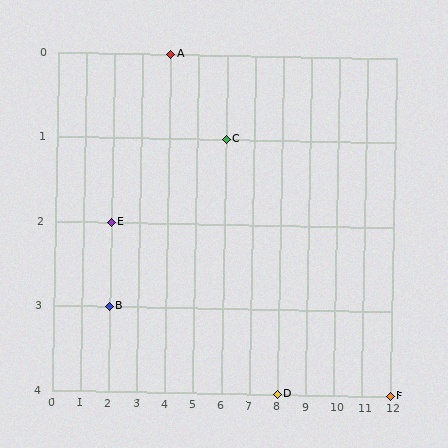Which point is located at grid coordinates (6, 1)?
Point C is at (6, 1).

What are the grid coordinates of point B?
Point B is at grid coordinates (2, 3).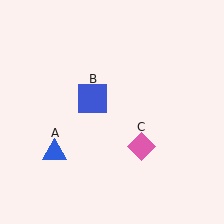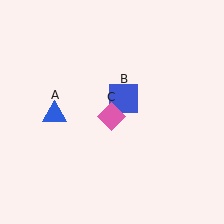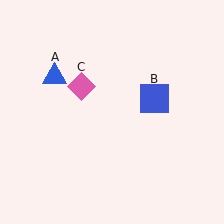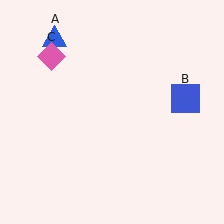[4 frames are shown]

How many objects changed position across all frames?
3 objects changed position: blue triangle (object A), blue square (object B), pink diamond (object C).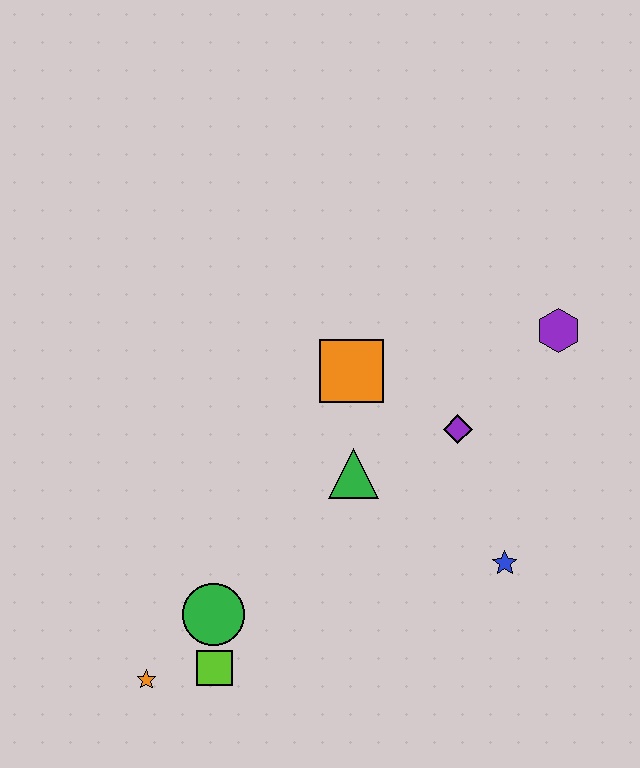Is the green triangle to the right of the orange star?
Yes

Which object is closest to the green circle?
The lime square is closest to the green circle.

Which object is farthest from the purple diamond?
The orange star is farthest from the purple diamond.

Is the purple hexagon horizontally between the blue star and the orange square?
No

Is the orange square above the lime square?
Yes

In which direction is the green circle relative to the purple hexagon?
The green circle is to the left of the purple hexagon.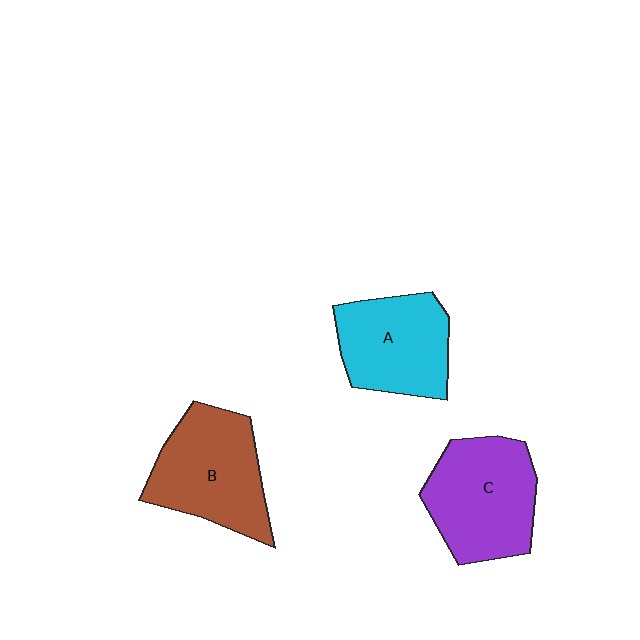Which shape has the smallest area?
Shape A (cyan).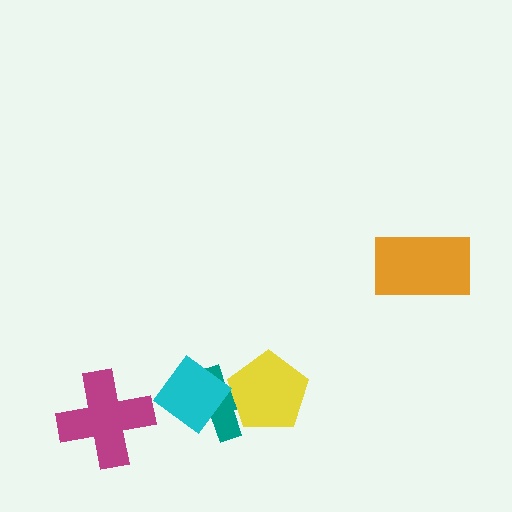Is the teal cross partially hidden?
Yes, it is partially covered by another shape.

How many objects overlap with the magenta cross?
0 objects overlap with the magenta cross.